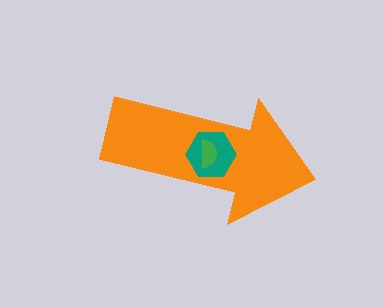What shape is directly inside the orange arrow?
The teal hexagon.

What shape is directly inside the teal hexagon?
The green semicircle.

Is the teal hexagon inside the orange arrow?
Yes.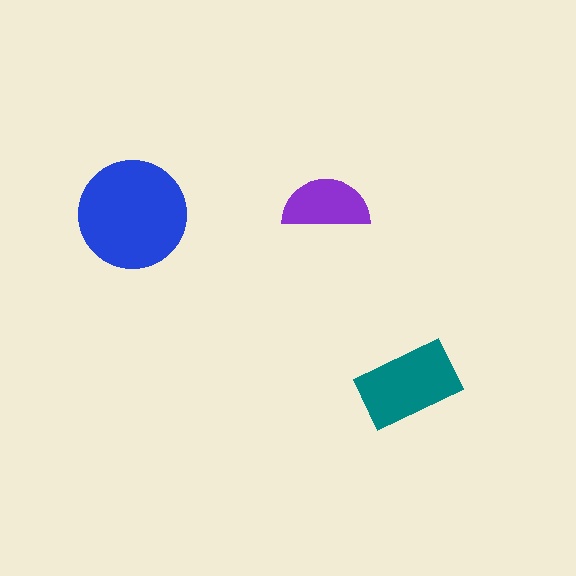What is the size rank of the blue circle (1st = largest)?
1st.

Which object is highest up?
The purple semicircle is topmost.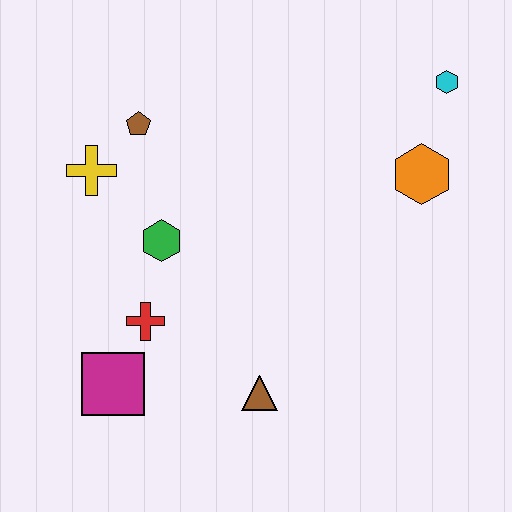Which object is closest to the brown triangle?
The red cross is closest to the brown triangle.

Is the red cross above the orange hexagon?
No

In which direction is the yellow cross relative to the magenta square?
The yellow cross is above the magenta square.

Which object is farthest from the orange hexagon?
The magenta square is farthest from the orange hexagon.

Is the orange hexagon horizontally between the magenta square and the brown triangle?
No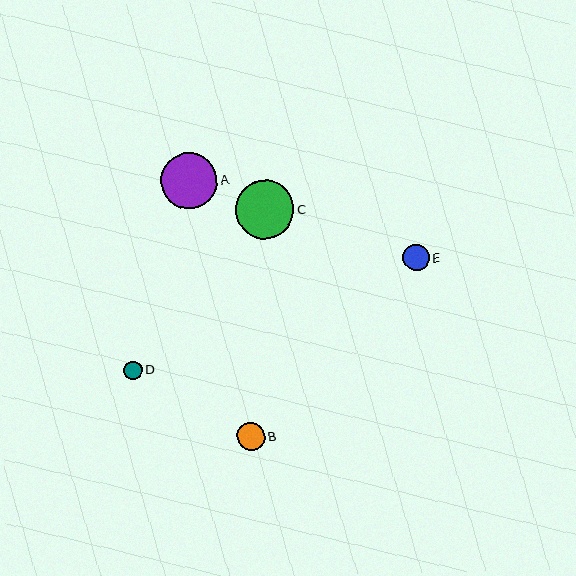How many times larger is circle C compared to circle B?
Circle C is approximately 2.1 times the size of circle B.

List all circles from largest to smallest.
From largest to smallest: C, A, B, E, D.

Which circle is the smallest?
Circle D is the smallest with a size of approximately 19 pixels.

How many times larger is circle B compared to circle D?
Circle B is approximately 1.5 times the size of circle D.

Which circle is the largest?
Circle C is the largest with a size of approximately 59 pixels.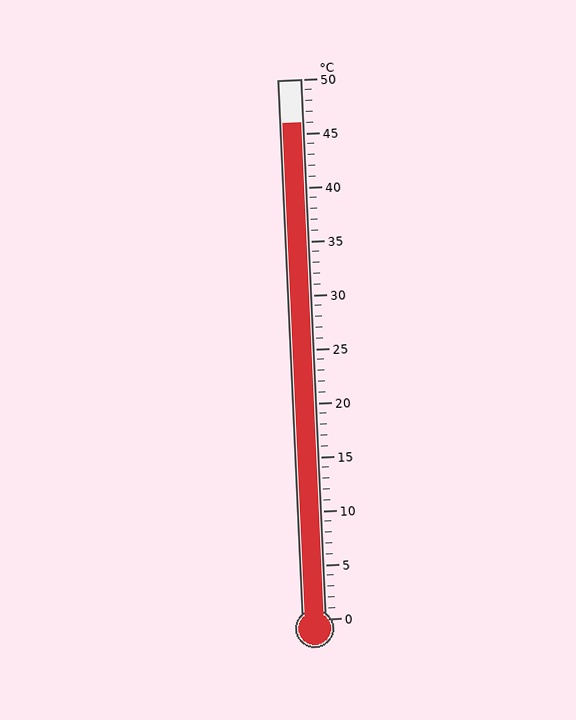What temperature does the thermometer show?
The thermometer shows approximately 46°C.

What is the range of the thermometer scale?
The thermometer scale ranges from 0°C to 50°C.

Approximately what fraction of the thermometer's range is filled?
The thermometer is filled to approximately 90% of its range.